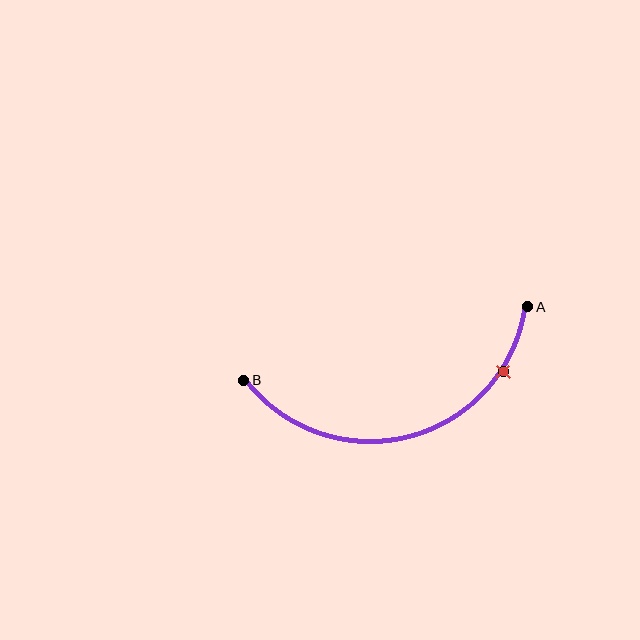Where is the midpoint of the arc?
The arc midpoint is the point on the curve farthest from the straight line joining A and B. It sits below that line.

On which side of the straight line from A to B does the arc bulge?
The arc bulges below the straight line connecting A and B.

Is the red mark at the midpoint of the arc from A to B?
No. The red mark lies on the arc but is closer to endpoint A. The arc midpoint would be at the point on the curve equidistant along the arc from both A and B.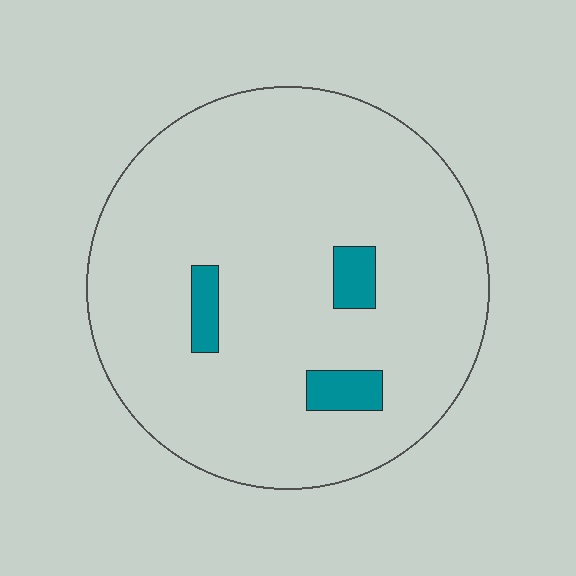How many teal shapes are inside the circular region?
3.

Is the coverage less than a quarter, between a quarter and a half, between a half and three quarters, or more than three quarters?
Less than a quarter.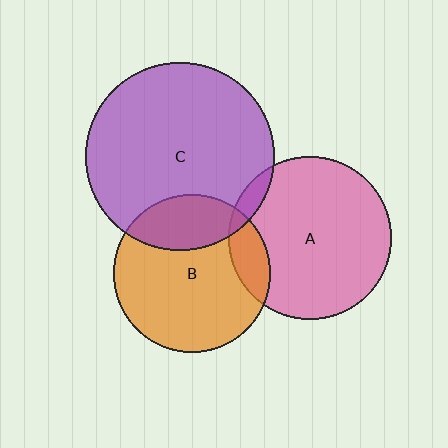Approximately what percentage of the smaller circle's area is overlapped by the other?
Approximately 15%.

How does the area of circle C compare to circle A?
Approximately 1.3 times.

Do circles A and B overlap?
Yes.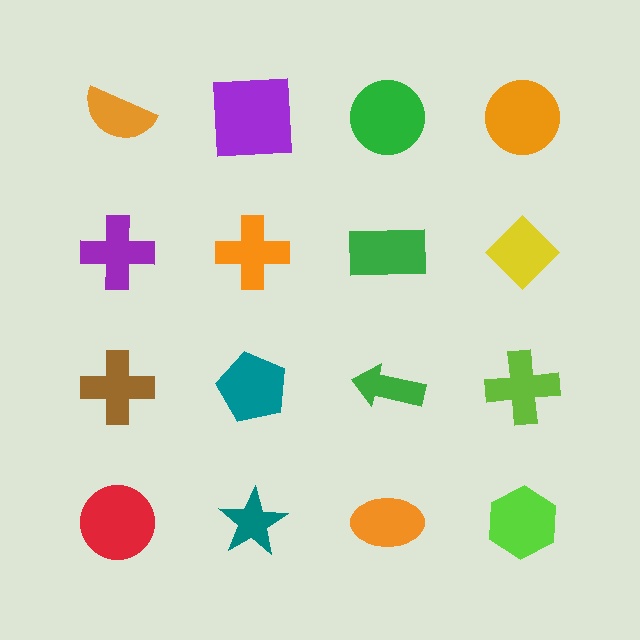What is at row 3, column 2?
A teal pentagon.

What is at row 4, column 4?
A lime hexagon.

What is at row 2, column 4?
A yellow diamond.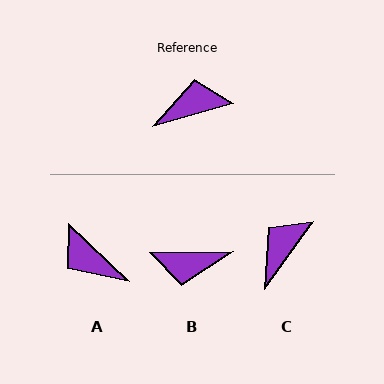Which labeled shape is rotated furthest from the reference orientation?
B, about 165 degrees away.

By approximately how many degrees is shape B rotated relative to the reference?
Approximately 165 degrees counter-clockwise.